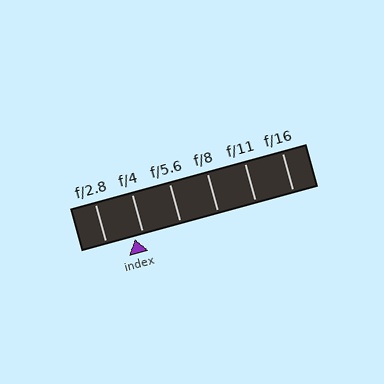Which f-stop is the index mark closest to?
The index mark is closest to f/4.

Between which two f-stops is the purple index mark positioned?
The index mark is between f/2.8 and f/4.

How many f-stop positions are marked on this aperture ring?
There are 6 f-stop positions marked.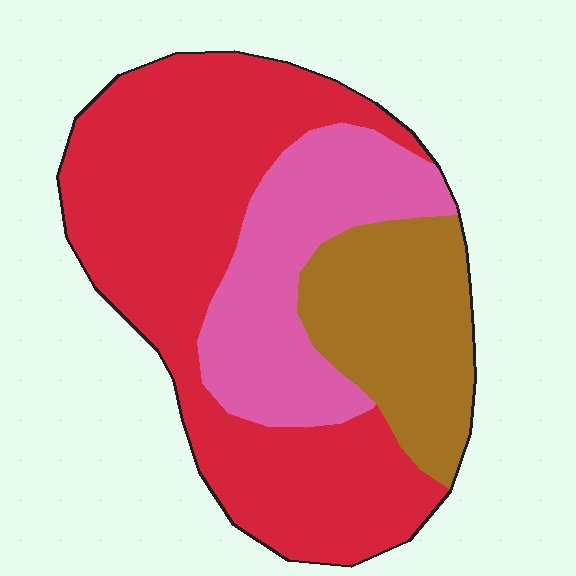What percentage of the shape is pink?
Pink covers around 25% of the shape.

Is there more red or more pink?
Red.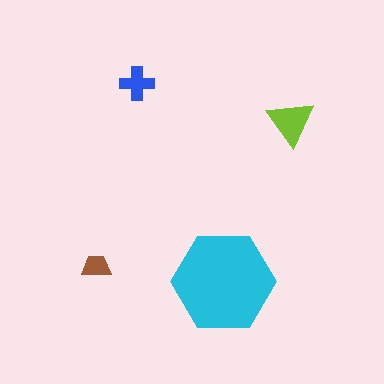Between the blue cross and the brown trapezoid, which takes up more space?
The blue cross.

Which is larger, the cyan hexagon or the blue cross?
The cyan hexagon.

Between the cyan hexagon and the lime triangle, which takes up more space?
The cyan hexagon.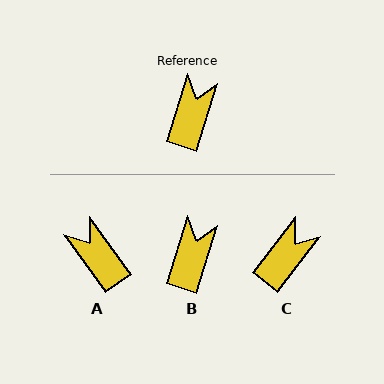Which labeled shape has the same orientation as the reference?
B.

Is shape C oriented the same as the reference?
No, it is off by about 20 degrees.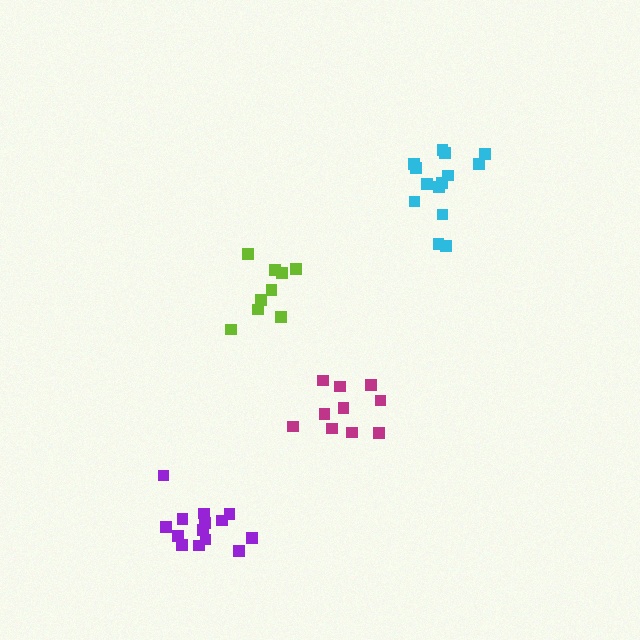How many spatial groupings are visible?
There are 4 spatial groupings.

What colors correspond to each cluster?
The clusters are colored: magenta, purple, cyan, lime.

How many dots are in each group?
Group 1: 10 dots, Group 2: 14 dots, Group 3: 14 dots, Group 4: 9 dots (47 total).